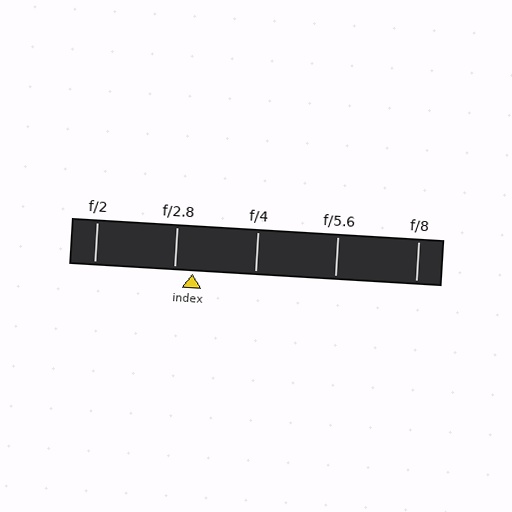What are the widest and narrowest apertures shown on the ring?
The widest aperture shown is f/2 and the narrowest is f/8.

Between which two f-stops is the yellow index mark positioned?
The index mark is between f/2.8 and f/4.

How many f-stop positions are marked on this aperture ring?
There are 5 f-stop positions marked.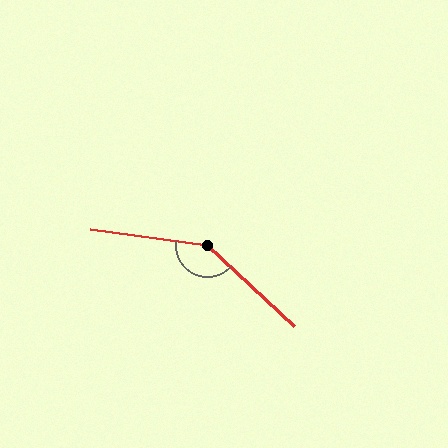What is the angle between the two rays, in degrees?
Approximately 145 degrees.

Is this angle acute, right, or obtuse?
It is obtuse.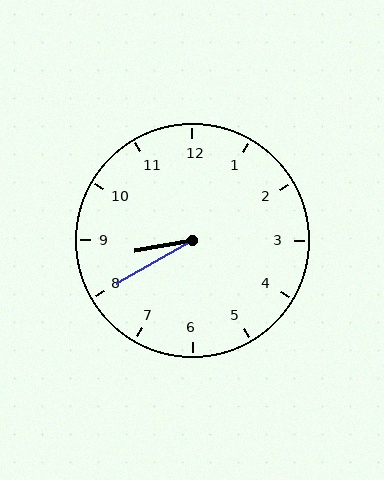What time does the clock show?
8:40.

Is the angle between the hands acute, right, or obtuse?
It is acute.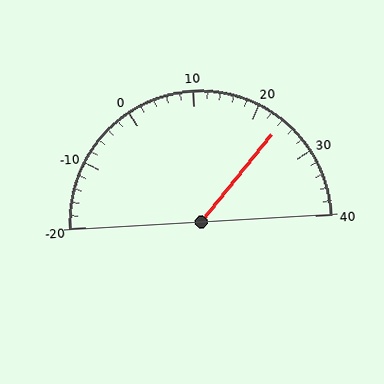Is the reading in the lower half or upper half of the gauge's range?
The reading is in the upper half of the range (-20 to 40).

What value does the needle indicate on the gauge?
The needle indicates approximately 24.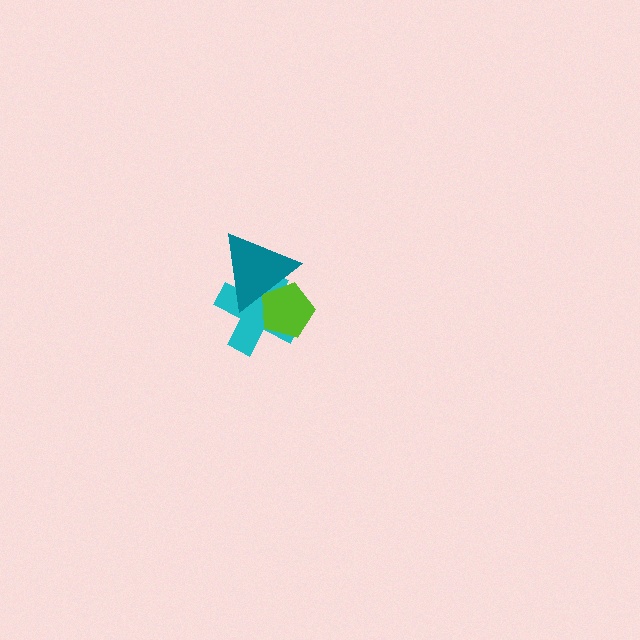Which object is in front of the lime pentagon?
The teal triangle is in front of the lime pentagon.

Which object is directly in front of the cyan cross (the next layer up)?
The lime pentagon is directly in front of the cyan cross.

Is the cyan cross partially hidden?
Yes, it is partially covered by another shape.